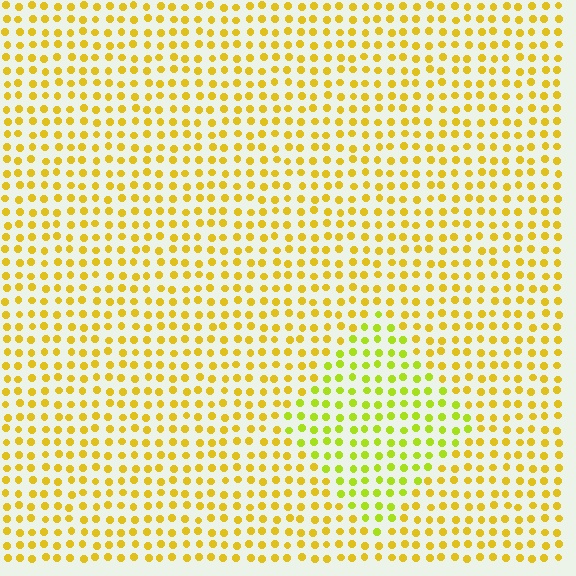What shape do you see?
I see a diamond.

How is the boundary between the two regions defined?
The boundary is defined purely by a slight shift in hue (about 28 degrees). Spacing, size, and orientation are identical on both sides.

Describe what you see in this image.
The image is filled with small yellow elements in a uniform arrangement. A diamond-shaped region is visible where the elements are tinted to a slightly different hue, forming a subtle color boundary.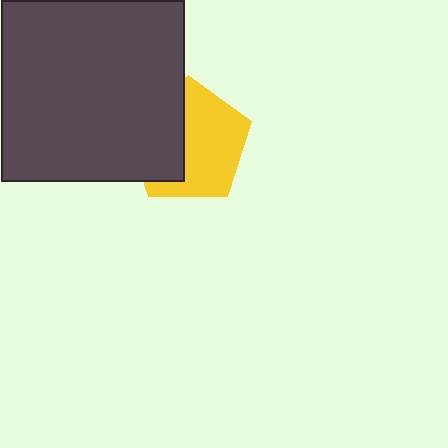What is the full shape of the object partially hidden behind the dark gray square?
The partially hidden object is a yellow pentagon.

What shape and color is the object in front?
The object in front is a dark gray square.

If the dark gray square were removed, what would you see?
You would see the complete yellow pentagon.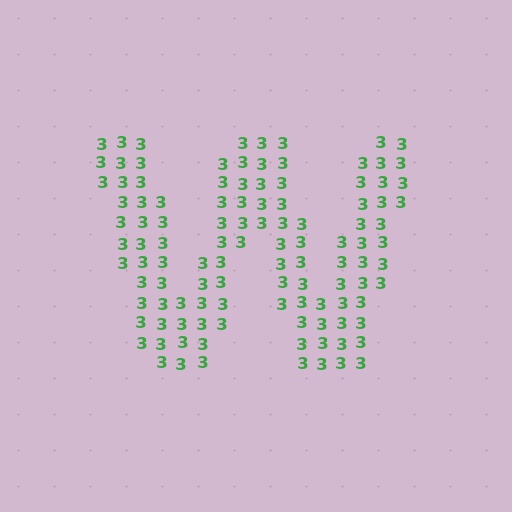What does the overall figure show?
The overall figure shows the letter W.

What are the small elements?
The small elements are digit 3's.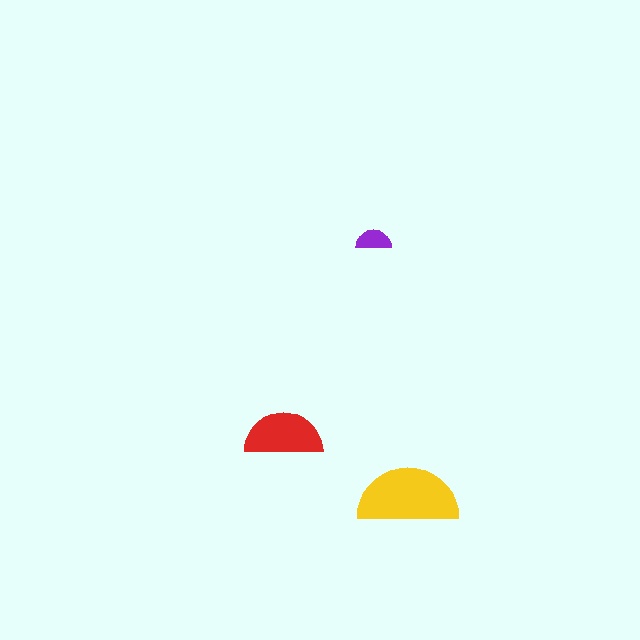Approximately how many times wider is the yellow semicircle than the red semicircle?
About 1.5 times wider.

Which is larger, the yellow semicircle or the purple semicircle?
The yellow one.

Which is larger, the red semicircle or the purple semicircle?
The red one.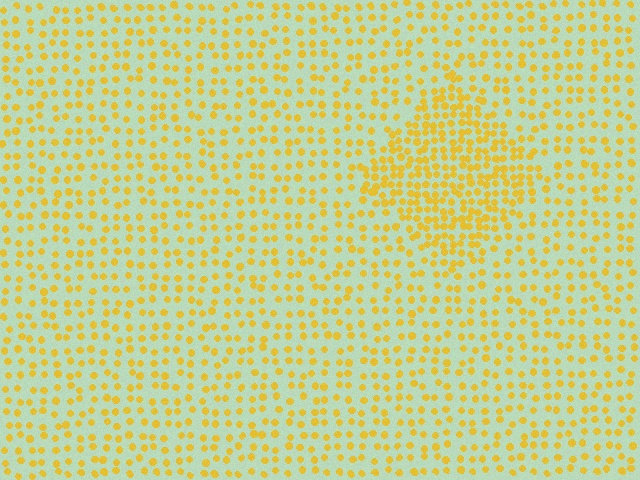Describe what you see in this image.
The image contains small yellow elements arranged at two different densities. A diamond-shaped region is visible where the elements are more densely packed than the surrounding area.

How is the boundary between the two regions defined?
The boundary is defined by a change in element density (approximately 2.0x ratio). All elements are the same color, size, and shape.